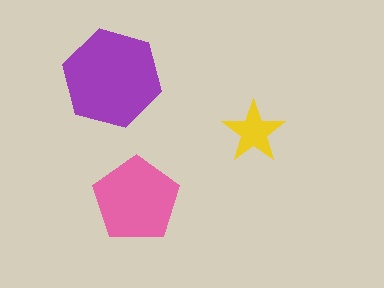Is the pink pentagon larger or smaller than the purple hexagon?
Smaller.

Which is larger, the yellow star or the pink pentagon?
The pink pentagon.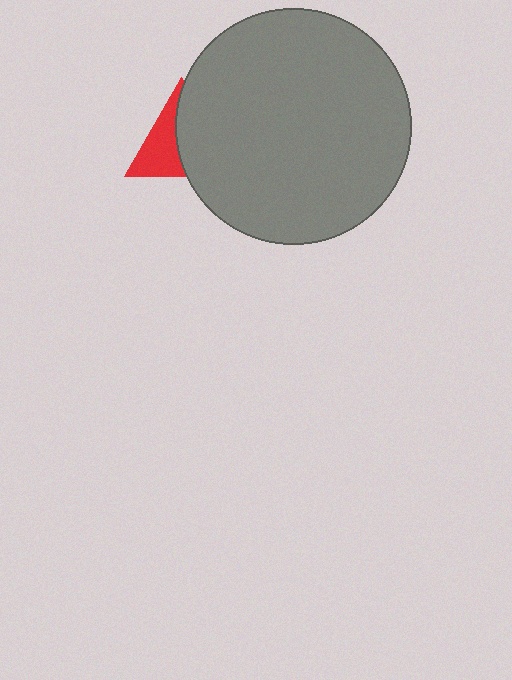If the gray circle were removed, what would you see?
You would see the complete red triangle.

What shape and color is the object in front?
The object in front is a gray circle.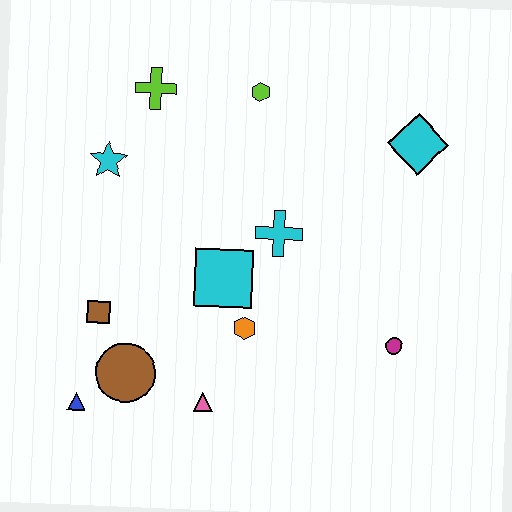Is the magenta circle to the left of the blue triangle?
No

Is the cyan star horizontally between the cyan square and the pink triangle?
No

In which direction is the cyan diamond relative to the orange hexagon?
The cyan diamond is above the orange hexagon.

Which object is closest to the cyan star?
The lime cross is closest to the cyan star.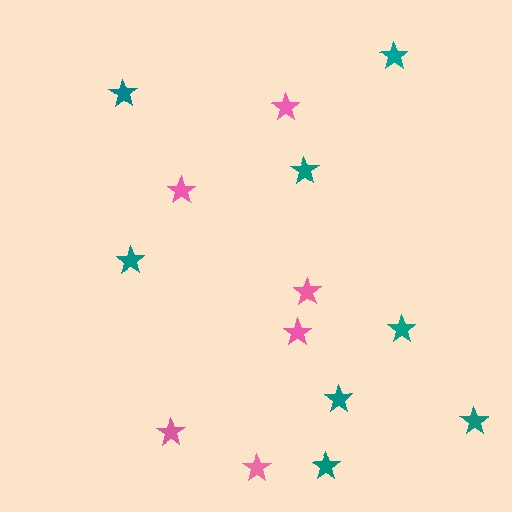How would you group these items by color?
There are 2 groups: one group of pink stars (6) and one group of teal stars (8).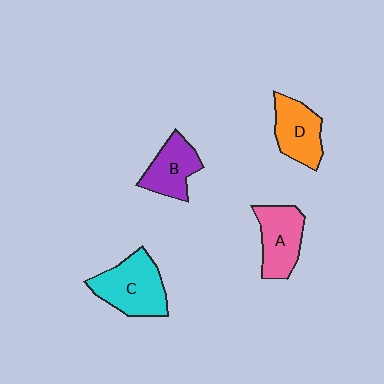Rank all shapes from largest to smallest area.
From largest to smallest: C (cyan), A (pink), D (orange), B (purple).